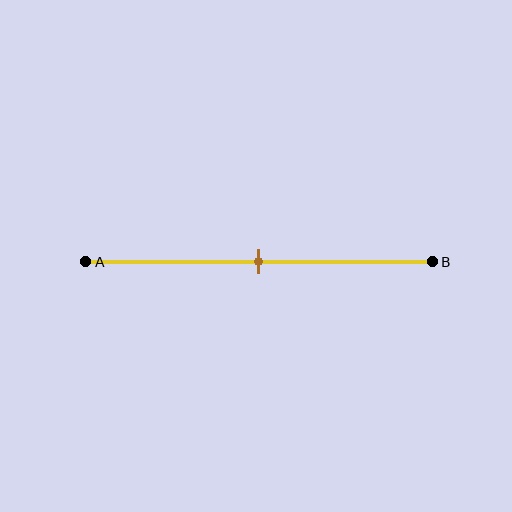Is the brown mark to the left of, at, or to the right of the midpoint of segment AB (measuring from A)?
The brown mark is approximately at the midpoint of segment AB.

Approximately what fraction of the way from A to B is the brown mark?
The brown mark is approximately 50% of the way from A to B.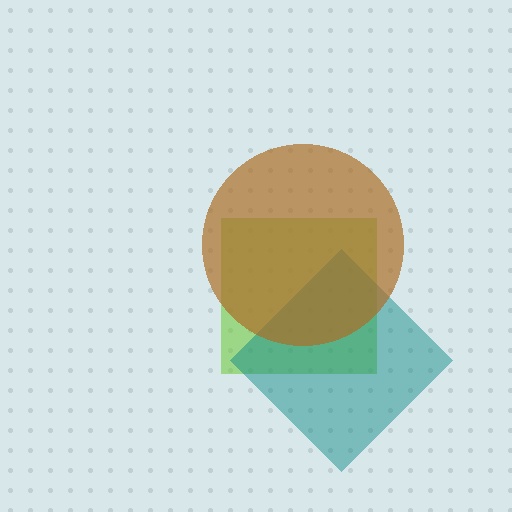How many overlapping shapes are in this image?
There are 3 overlapping shapes in the image.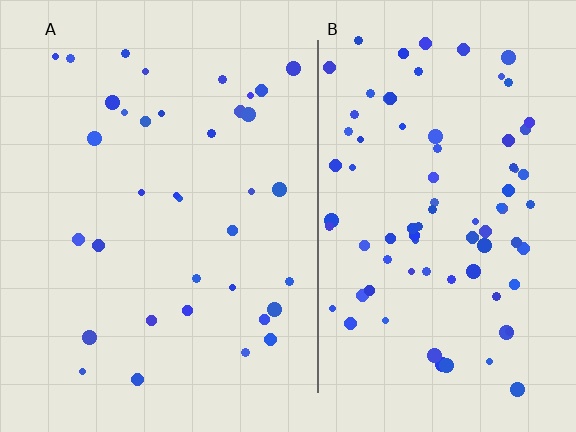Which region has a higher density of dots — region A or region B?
B (the right).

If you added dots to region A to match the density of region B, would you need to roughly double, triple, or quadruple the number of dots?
Approximately double.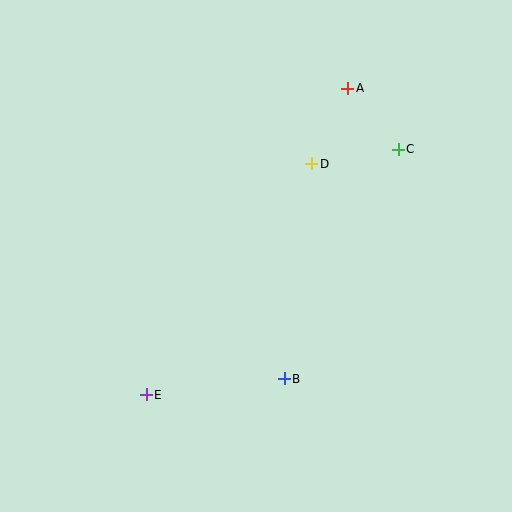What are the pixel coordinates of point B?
Point B is at (284, 379).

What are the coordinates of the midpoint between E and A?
The midpoint between E and A is at (247, 242).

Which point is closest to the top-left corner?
Point D is closest to the top-left corner.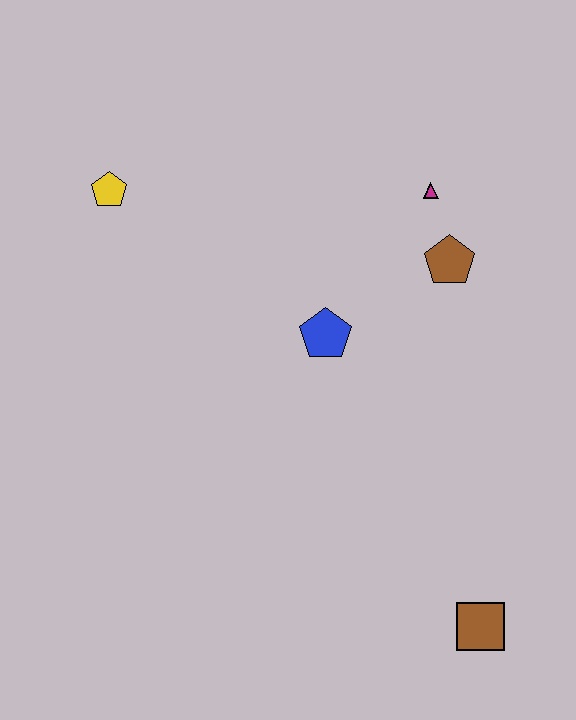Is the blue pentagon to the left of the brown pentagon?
Yes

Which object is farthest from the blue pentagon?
The brown square is farthest from the blue pentagon.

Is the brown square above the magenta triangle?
No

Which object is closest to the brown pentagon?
The magenta triangle is closest to the brown pentagon.